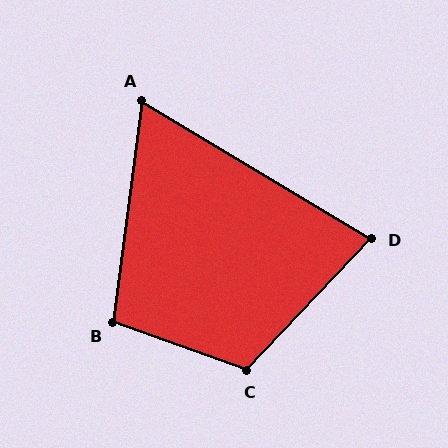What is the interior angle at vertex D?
Approximately 78 degrees (acute).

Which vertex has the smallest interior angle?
A, at approximately 66 degrees.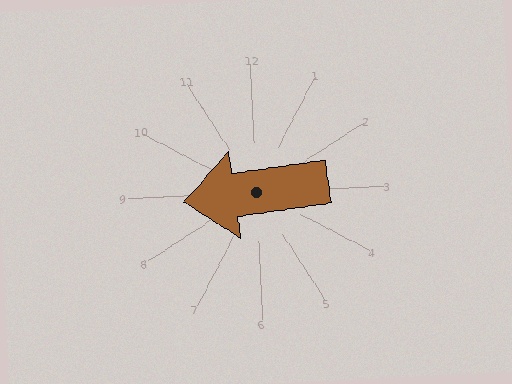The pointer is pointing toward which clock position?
Roughly 9 o'clock.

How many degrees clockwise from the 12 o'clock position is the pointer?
Approximately 265 degrees.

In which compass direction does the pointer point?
West.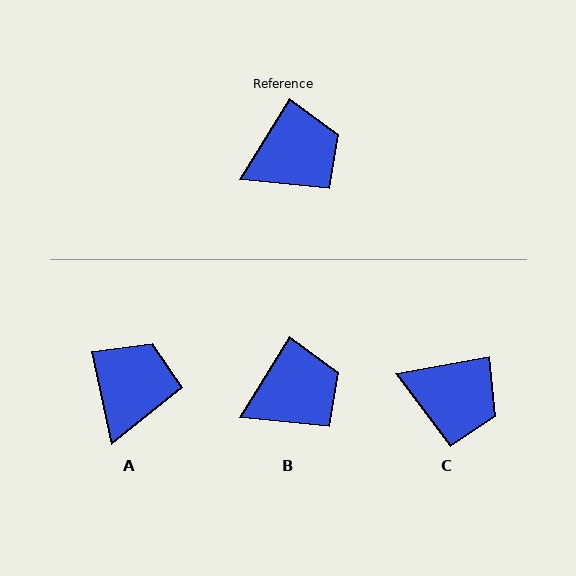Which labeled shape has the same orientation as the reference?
B.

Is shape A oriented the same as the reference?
No, it is off by about 44 degrees.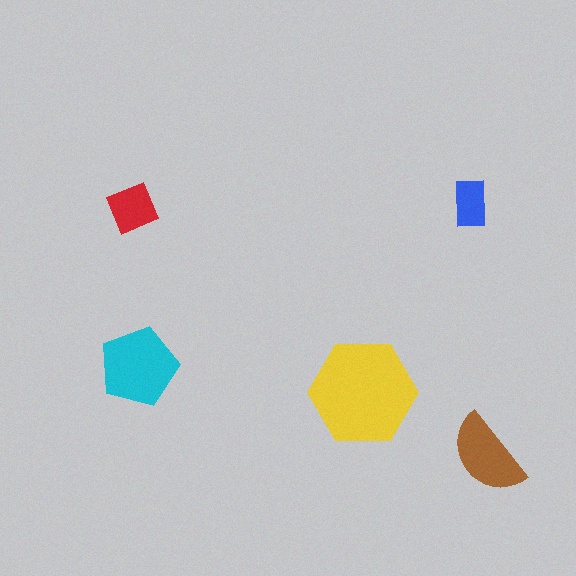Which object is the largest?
The yellow hexagon.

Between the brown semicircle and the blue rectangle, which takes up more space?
The brown semicircle.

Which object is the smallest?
The blue rectangle.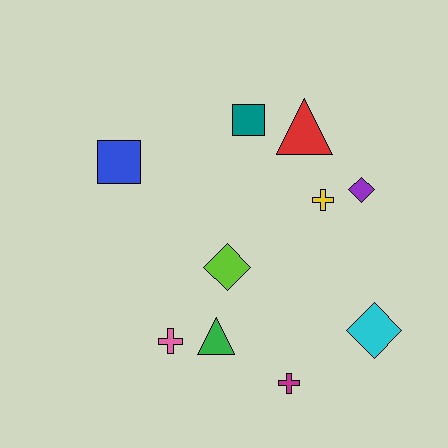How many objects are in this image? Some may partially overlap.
There are 10 objects.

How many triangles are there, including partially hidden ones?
There are 2 triangles.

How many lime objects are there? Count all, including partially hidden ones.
There is 1 lime object.